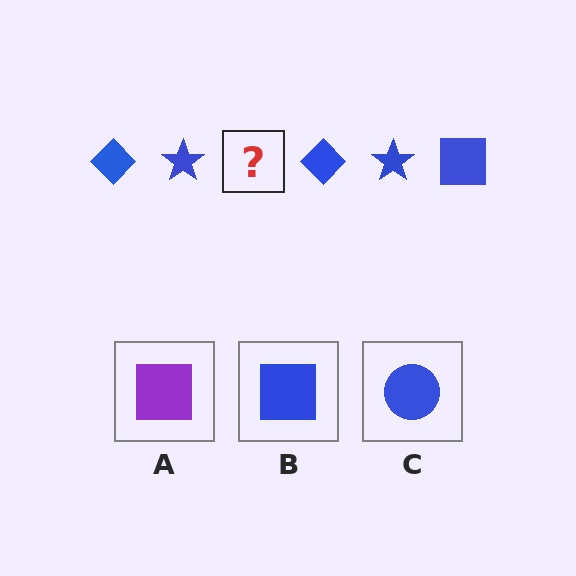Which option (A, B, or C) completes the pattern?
B.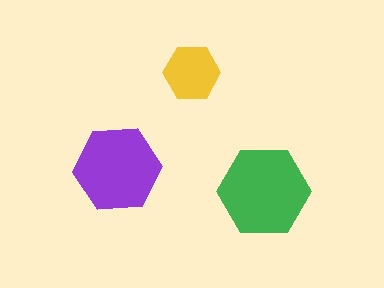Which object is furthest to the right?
The green hexagon is rightmost.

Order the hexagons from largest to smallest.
the green one, the purple one, the yellow one.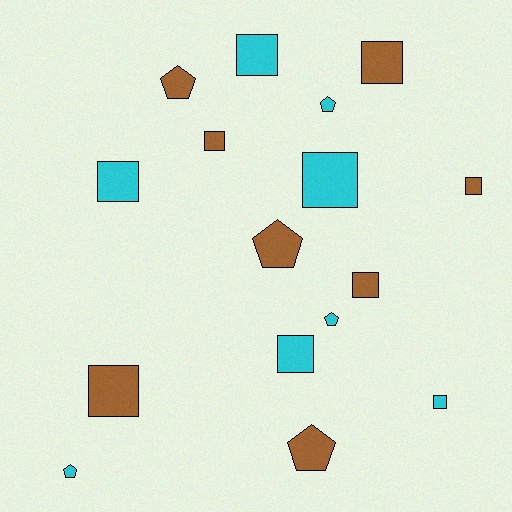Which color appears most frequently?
Cyan, with 8 objects.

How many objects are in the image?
There are 16 objects.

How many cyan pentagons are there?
There are 3 cyan pentagons.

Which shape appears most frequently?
Square, with 10 objects.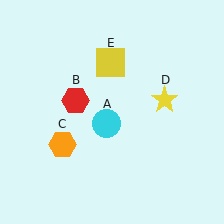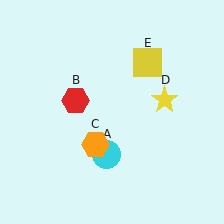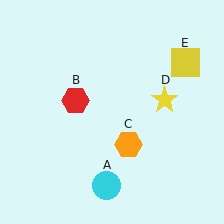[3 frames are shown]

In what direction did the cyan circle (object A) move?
The cyan circle (object A) moved down.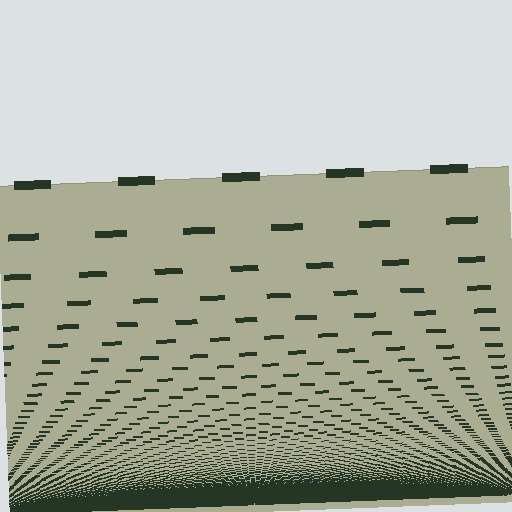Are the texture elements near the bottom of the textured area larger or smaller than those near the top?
Smaller. The gradient is inverted — elements near the bottom are smaller and denser.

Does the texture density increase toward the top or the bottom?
Density increases toward the bottom.